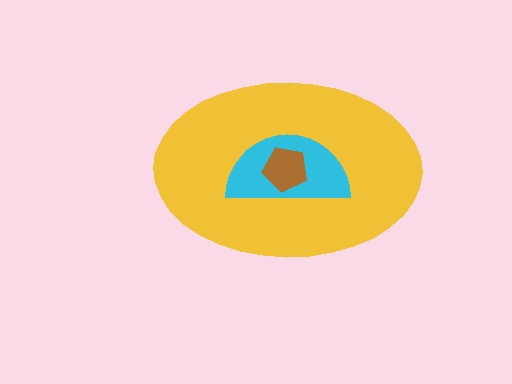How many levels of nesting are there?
3.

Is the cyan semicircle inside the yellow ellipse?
Yes.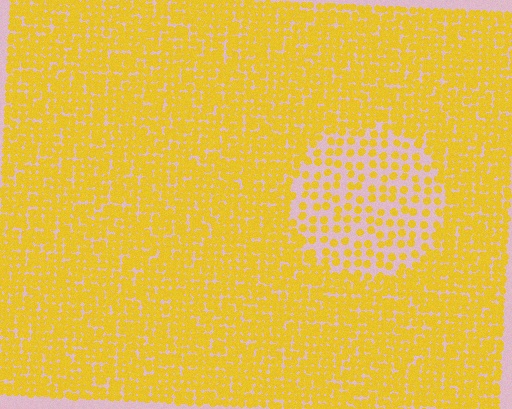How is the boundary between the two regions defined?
The boundary is defined by a change in element density (approximately 2.3x ratio). All elements are the same color, size, and shape.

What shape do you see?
I see a circle.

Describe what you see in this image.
The image contains small yellow elements arranged at two different densities. A circle-shaped region is visible where the elements are less densely packed than the surrounding area.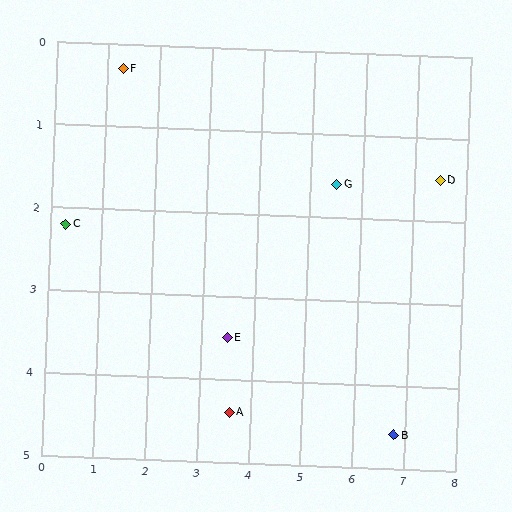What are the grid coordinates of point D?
Point D is at approximately (7.5, 1.5).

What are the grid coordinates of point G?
Point G is at approximately (5.5, 1.6).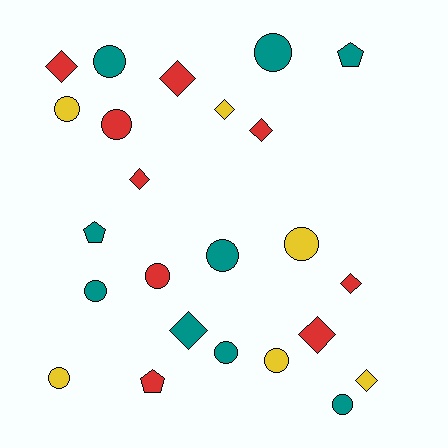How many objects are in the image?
There are 24 objects.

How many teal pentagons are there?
There are 2 teal pentagons.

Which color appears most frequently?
Red, with 9 objects.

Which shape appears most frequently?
Circle, with 12 objects.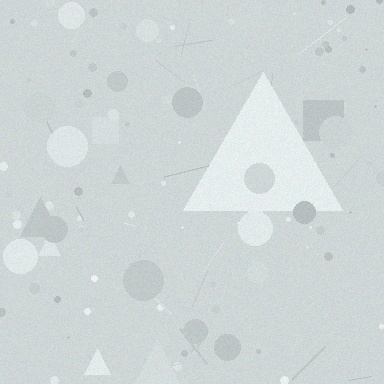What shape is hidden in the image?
A triangle is hidden in the image.